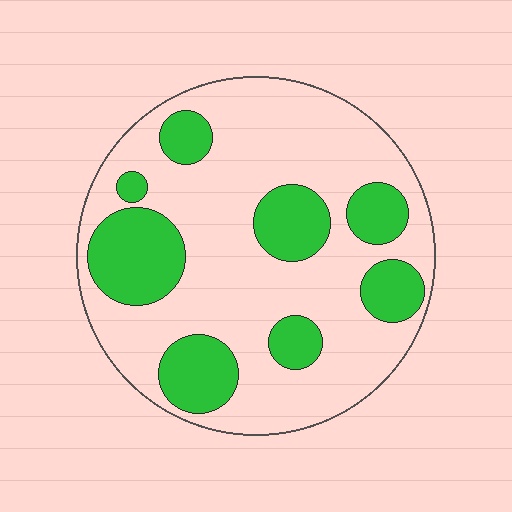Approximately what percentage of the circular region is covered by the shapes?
Approximately 30%.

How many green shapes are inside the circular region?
8.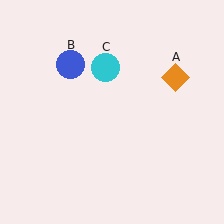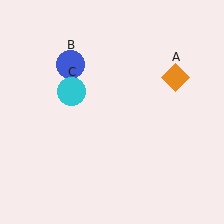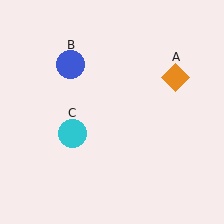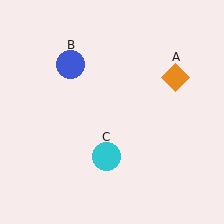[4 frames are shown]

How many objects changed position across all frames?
1 object changed position: cyan circle (object C).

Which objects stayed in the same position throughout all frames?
Orange diamond (object A) and blue circle (object B) remained stationary.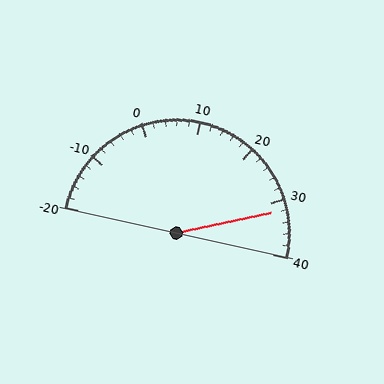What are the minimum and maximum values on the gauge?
The gauge ranges from -20 to 40.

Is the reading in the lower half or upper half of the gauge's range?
The reading is in the upper half of the range (-20 to 40).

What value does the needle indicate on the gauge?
The needle indicates approximately 32.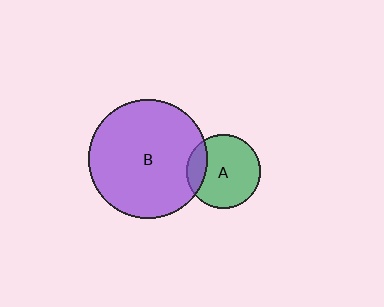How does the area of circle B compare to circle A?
Approximately 2.6 times.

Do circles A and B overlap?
Yes.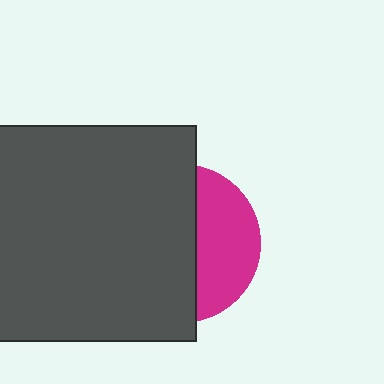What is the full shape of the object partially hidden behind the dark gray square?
The partially hidden object is a magenta circle.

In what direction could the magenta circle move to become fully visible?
The magenta circle could move right. That would shift it out from behind the dark gray square entirely.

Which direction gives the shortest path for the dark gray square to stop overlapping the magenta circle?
Moving left gives the shortest separation.